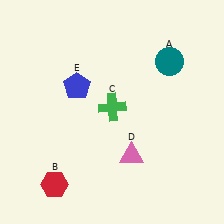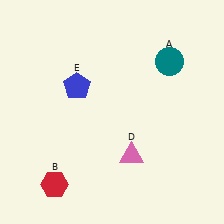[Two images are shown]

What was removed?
The green cross (C) was removed in Image 2.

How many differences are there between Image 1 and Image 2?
There is 1 difference between the two images.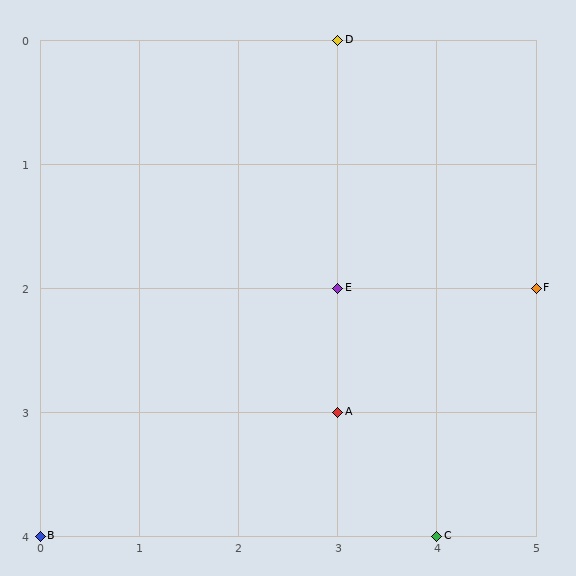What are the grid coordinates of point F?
Point F is at grid coordinates (5, 2).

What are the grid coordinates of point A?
Point A is at grid coordinates (3, 3).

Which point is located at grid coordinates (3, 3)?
Point A is at (3, 3).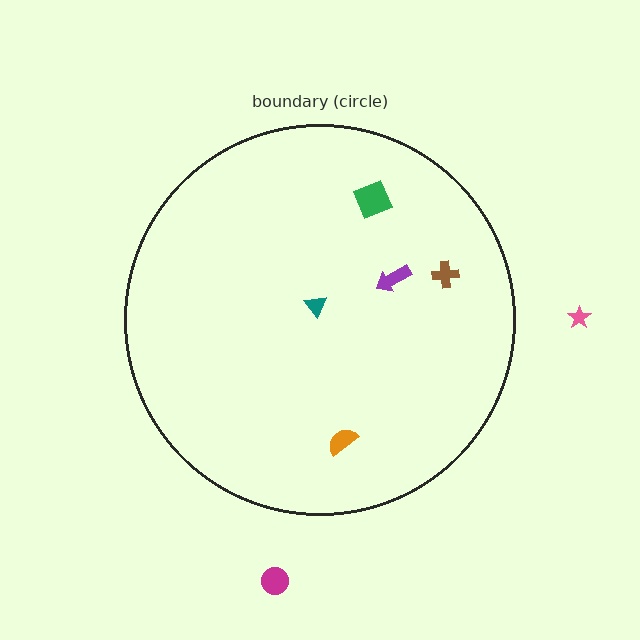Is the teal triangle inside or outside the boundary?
Inside.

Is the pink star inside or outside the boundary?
Outside.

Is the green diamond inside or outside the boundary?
Inside.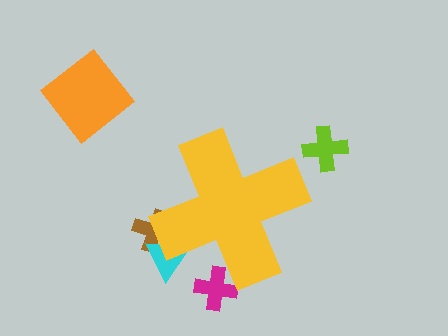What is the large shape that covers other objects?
A yellow cross.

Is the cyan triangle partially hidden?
Yes, the cyan triangle is partially hidden behind the yellow cross.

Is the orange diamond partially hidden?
No, the orange diamond is fully visible.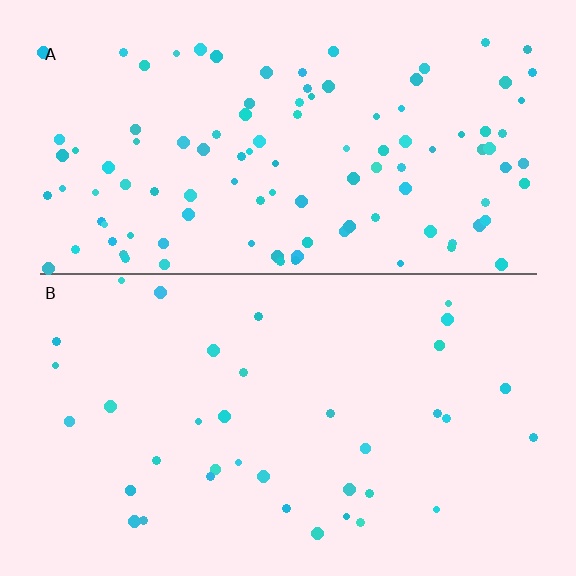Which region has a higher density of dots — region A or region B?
A (the top).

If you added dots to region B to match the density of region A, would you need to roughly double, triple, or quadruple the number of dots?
Approximately triple.